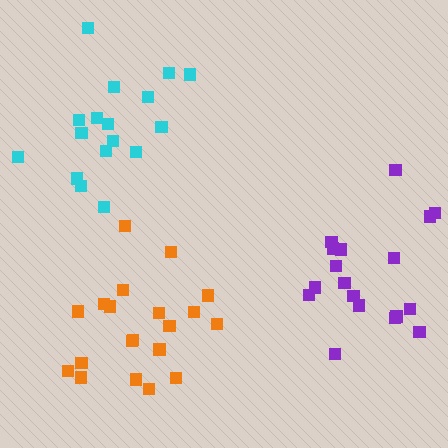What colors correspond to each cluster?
The clusters are colored: purple, cyan, orange.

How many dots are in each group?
Group 1: 18 dots, Group 2: 17 dots, Group 3: 20 dots (55 total).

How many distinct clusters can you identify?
There are 3 distinct clusters.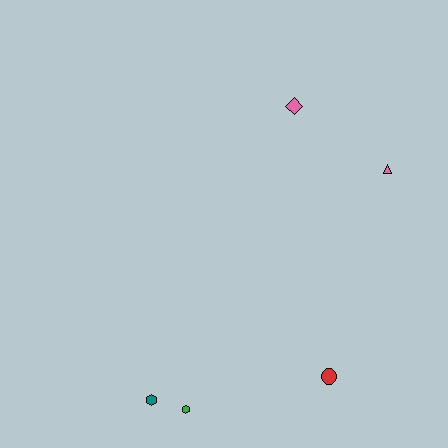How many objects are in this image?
There are 5 objects.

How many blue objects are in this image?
There are no blue objects.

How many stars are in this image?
There are no stars.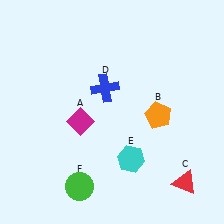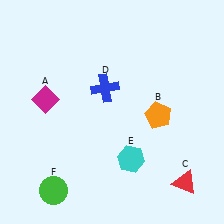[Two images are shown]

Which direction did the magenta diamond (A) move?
The magenta diamond (A) moved left.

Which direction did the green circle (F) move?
The green circle (F) moved left.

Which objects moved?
The objects that moved are: the magenta diamond (A), the green circle (F).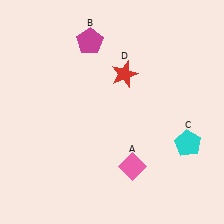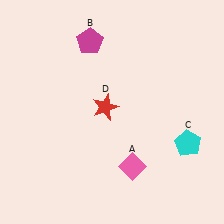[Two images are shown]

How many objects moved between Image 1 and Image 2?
1 object moved between the two images.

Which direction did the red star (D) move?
The red star (D) moved down.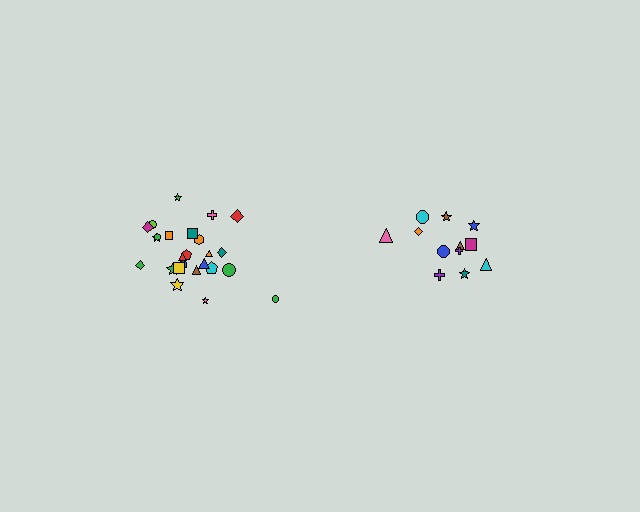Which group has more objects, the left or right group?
The left group.